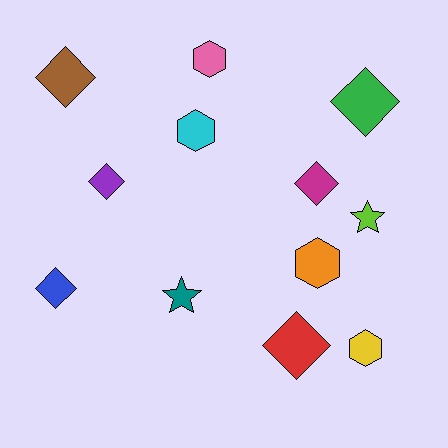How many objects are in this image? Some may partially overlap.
There are 12 objects.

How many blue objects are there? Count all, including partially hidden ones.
There is 1 blue object.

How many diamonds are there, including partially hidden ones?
There are 6 diamonds.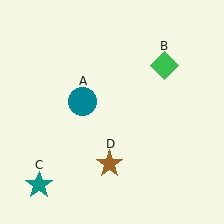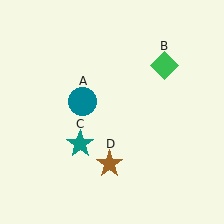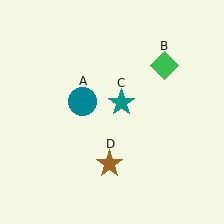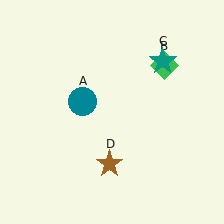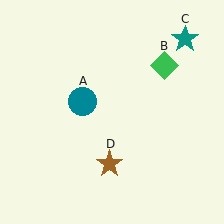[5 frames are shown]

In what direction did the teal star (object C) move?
The teal star (object C) moved up and to the right.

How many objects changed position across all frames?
1 object changed position: teal star (object C).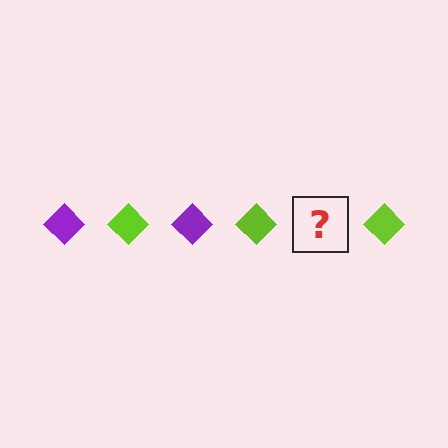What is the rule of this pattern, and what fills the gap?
The rule is that the pattern cycles through purple, lime diamonds. The gap should be filled with a purple diamond.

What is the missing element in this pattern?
The missing element is a purple diamond.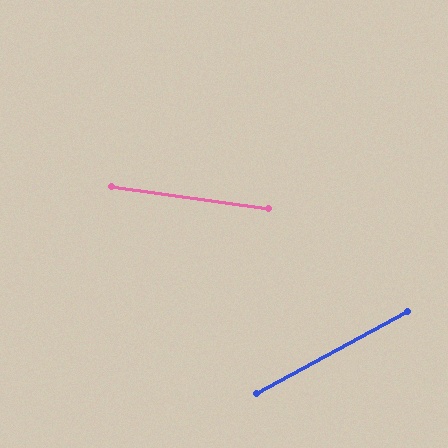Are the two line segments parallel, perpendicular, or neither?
Neither parallel nor perpendicular — they differ by about 36°.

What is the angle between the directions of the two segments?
Approximately 36 degrees.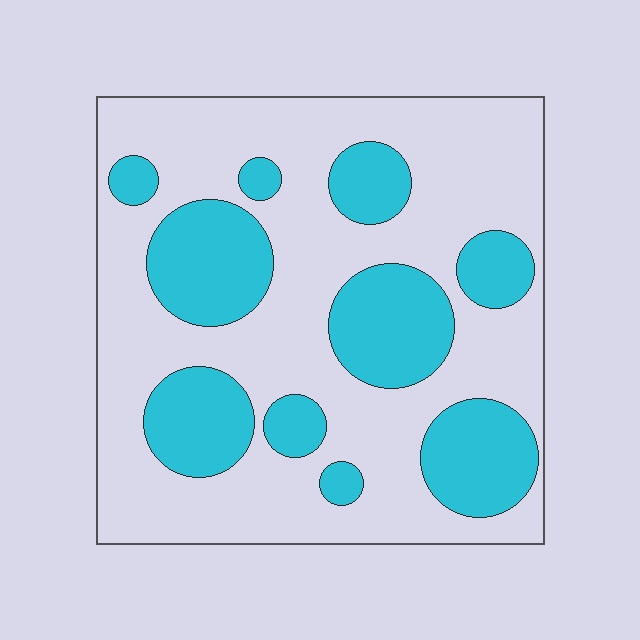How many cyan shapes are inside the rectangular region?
10.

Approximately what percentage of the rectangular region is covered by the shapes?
Approximately 30%.